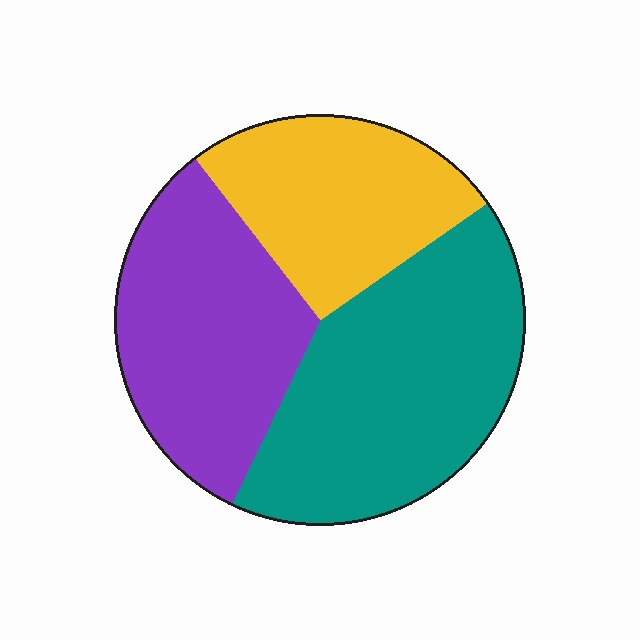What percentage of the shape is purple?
Purple takes up between a sixth and a third of the shape.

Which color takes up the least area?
Yellow, at roughly 25%.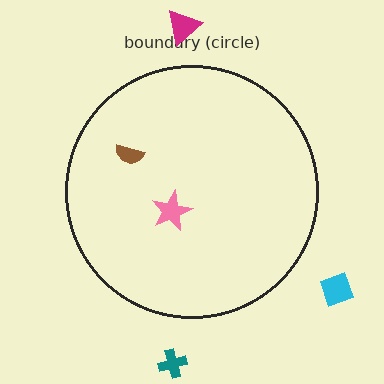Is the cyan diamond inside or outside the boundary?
Outside.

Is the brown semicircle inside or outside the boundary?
Inside.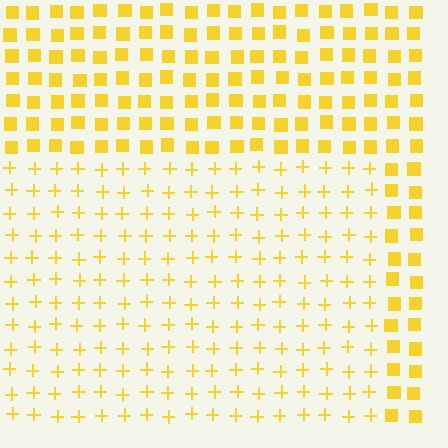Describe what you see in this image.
The image is filled with small yellow elements arranged in a uniform grid. A rectangle-shaped region contains plus signs, while the surrounding area contains squares. The boundary is defined purely by the change in element shape.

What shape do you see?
I see a rectangle.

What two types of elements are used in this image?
The image uses plus signs inside the rectangle region and squares outside it.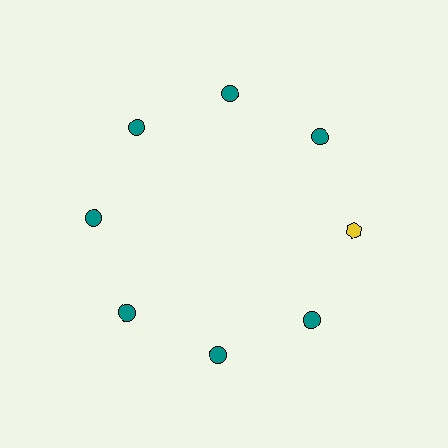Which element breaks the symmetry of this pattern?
The yellow hexagon at roughly the 3 o'clock position breaks the symmetry. All other shapes are teal circles.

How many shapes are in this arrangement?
There are 8 shapes arranged in a ring pattern.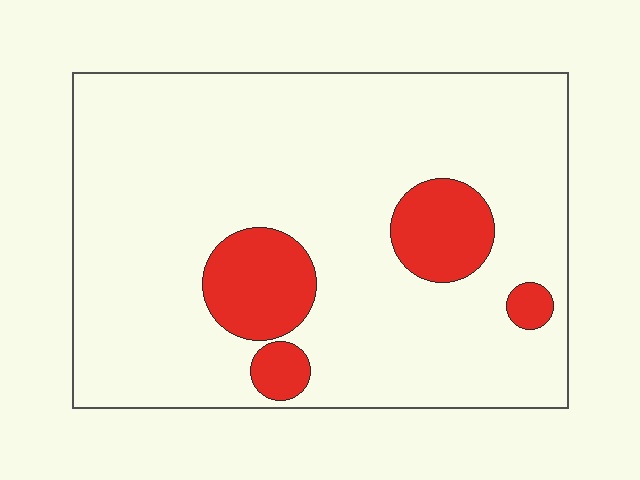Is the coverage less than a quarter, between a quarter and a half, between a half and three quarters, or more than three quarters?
Less than a quarter.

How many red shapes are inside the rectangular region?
4.